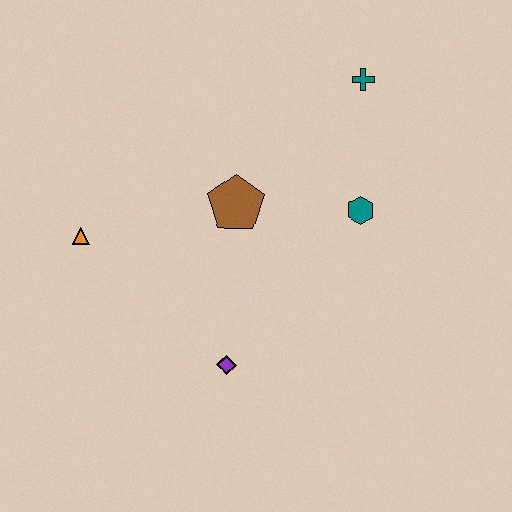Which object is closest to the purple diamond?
The brown pentagon is closest to the purple diamond.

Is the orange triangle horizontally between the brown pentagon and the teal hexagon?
No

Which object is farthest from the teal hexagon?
The orange triangle is farthest from the teal hexagon.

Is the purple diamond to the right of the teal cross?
No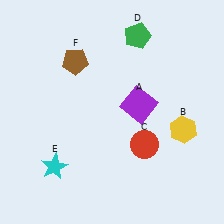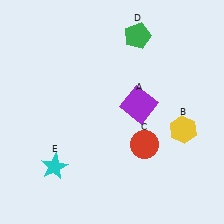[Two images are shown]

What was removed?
The brown pentagon (F) was removed in Image 2.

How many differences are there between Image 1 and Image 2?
There is 1 difference between the two images.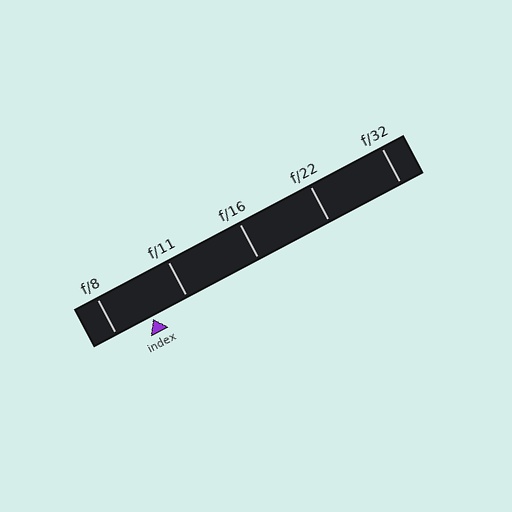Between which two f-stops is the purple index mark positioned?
The index mark is between f/8 and f/11.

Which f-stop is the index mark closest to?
The index mark is closest to f/11.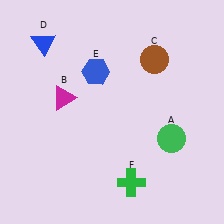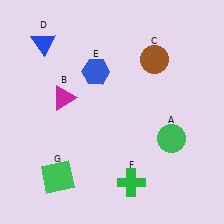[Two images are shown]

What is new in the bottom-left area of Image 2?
A green square (G) was added in the bottom-left area of Image 2.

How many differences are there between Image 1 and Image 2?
There is 1 difference between the two images.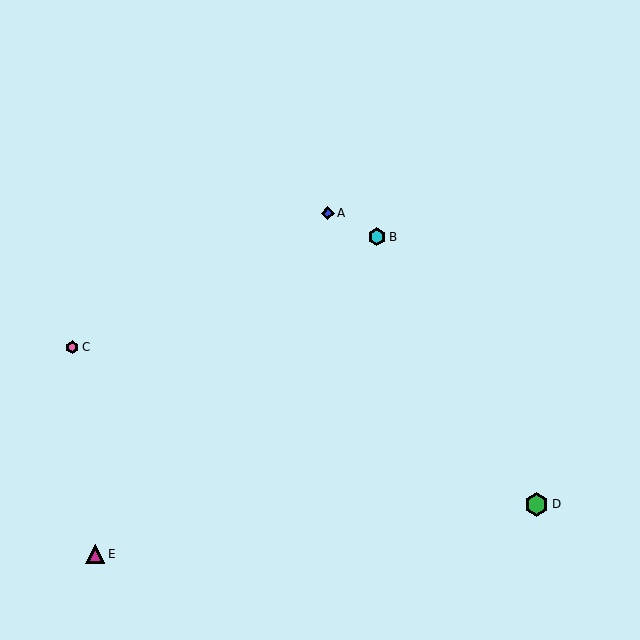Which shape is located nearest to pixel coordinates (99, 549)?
The magenta triangle (labeled E) at (95, 554) is nearest to that location.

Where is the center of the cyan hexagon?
The center of the cyan hexagon is at (377, 237).